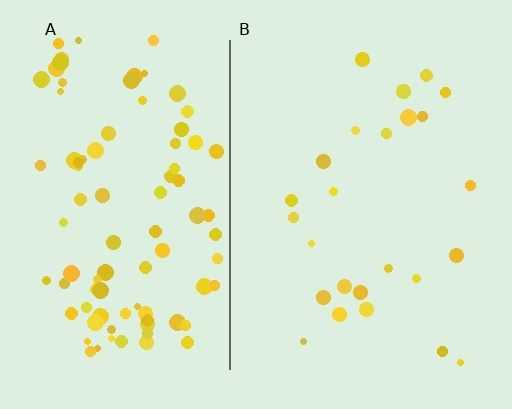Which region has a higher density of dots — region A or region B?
A (the left).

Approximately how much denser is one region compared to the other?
Approximately 3.7× — region A over region B.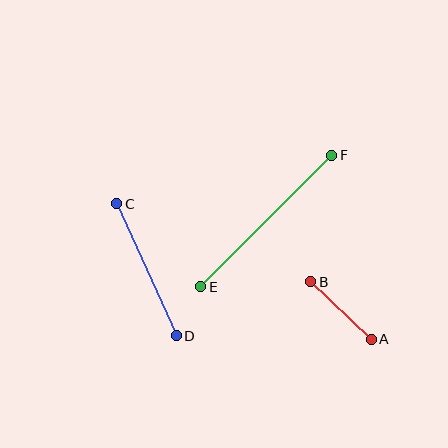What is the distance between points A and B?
The distance is approximately 84 pixels.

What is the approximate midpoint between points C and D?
The midpoint is at approximately (147, 270) pixels.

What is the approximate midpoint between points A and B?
The midpoint is at approximately (341, 310) pixels.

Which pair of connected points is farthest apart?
Points E and F are farthest apart.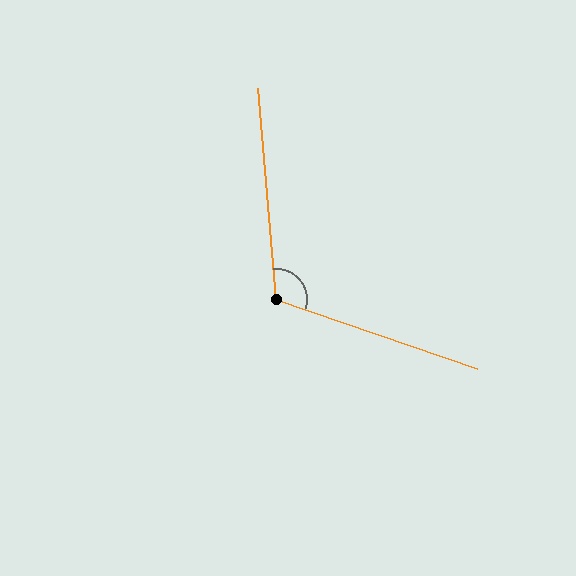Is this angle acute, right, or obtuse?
It is obtuse.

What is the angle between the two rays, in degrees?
Approximately 114 degrees.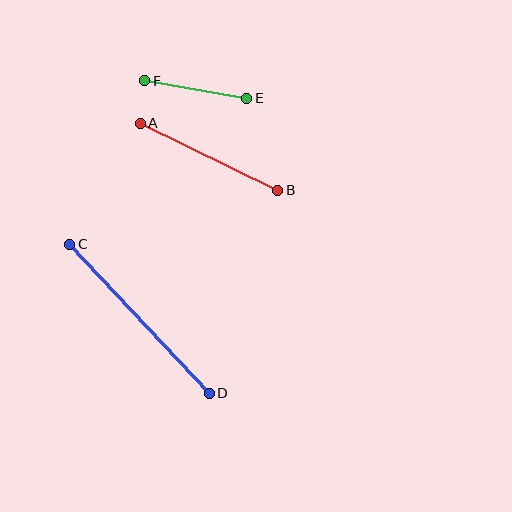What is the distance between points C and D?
The distance is approximately 204 pixels.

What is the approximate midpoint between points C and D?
The midpoint is at approximately (139, 319) pixels.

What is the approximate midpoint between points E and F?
The midpoint is at approximately (196, 89) pixels.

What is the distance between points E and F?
The distance is approximately 103 pixels.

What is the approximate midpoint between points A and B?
The midpoint is at approximately (209, 157) pixels.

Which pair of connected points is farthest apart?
Points C and D are farthest apart.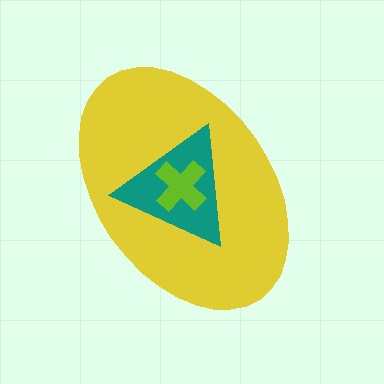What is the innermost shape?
The lime cross.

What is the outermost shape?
The yellow ellipse.